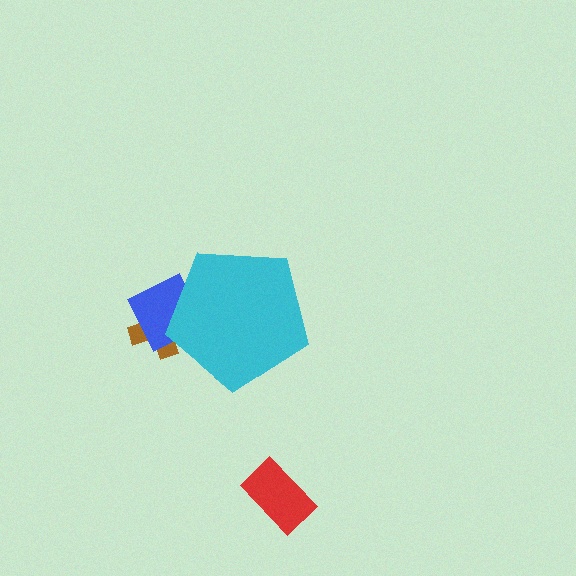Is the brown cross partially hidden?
Yes, the brown cross is partially hidden behind the cyan pentagon.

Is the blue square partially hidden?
Yes, the blue square is partially hidden behind the cyan pentagon.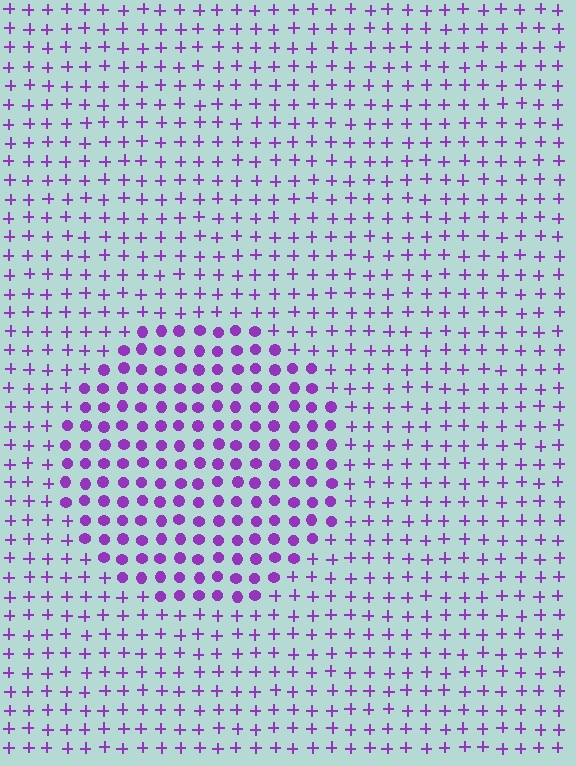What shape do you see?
I see a circle.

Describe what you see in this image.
The image is filled with small purple elements arranged in a uniform grid. A circle-shaped region contains circles, while the surrounding area contains plus signs. The boundary is defined purely by the change in element shape.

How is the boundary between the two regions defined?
The boundary is defined by a change in element shape: circles inside vs. plus signs outside. All elements share the same color and spacing.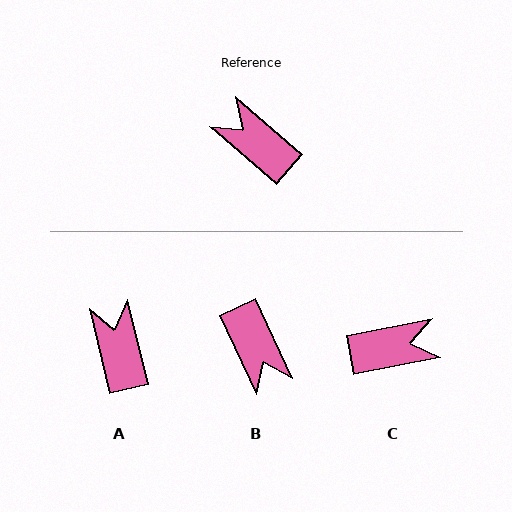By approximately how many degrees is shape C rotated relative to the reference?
Approximately 128 degrees clockwise.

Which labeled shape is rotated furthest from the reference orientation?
B, about 156 degrees away.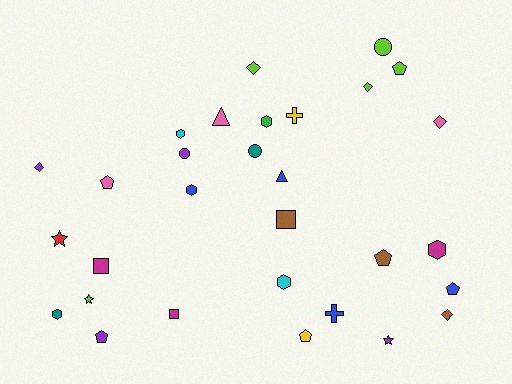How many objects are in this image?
There are 30 objects.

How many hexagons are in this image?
There are 6 hexagons.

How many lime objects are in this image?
There are 5 lime objects.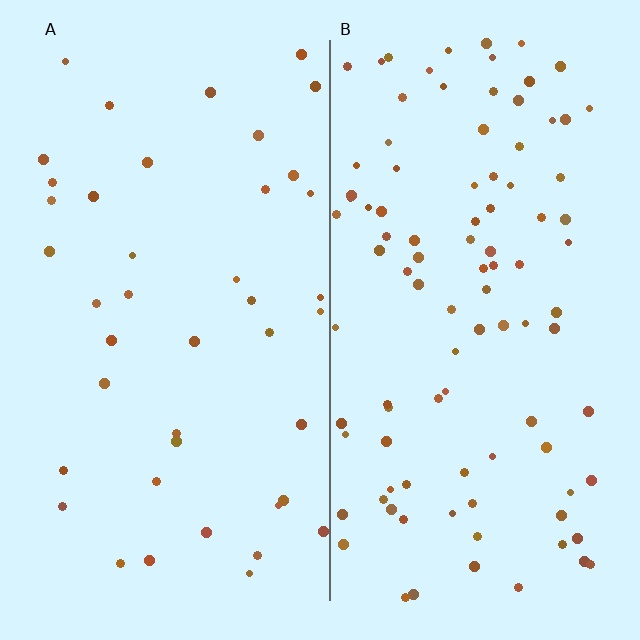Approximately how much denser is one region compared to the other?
Approximately 2.4× — region B over region A.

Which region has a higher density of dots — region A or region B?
B (the right).